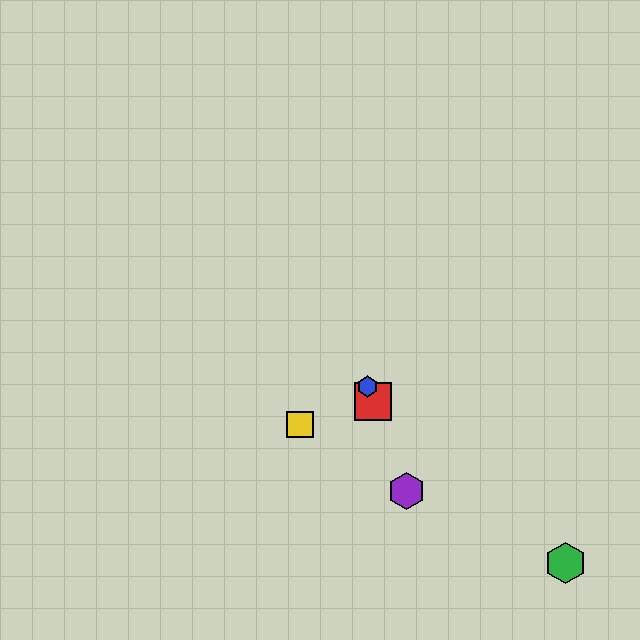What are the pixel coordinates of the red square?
The red square is at (373, 401).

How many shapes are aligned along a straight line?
3 shapes (the red square, the blue hexagon, the purple hexagon) are aligned along a straight line.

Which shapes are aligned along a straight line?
The red square, the blue hexagon, the purple hexagon are aligned along a straight line.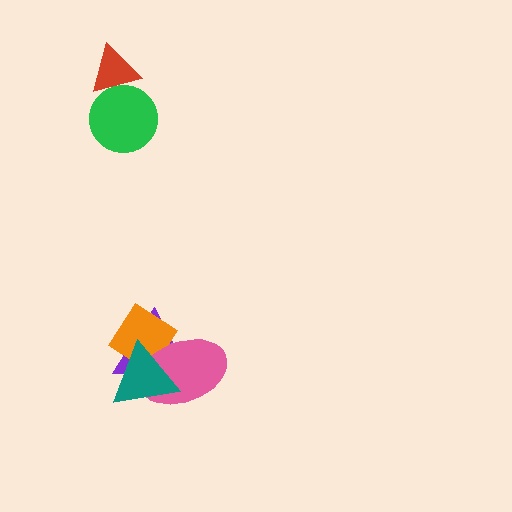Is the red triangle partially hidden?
Yes, it is partially covered by another shape.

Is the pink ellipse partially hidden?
Yes, it is partially covered by another shape.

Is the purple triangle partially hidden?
Yes, it is partially covered by another shape.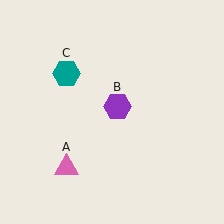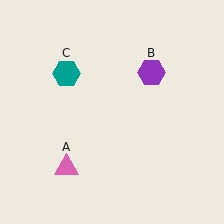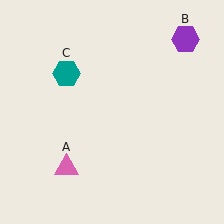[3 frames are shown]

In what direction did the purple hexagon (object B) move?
The purple hexagon (object B) moved up and to the right.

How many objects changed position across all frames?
1 object changed position: purple hexagon (object B).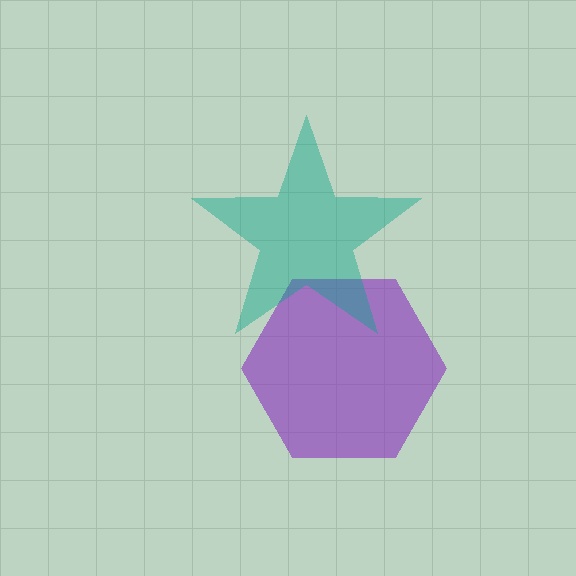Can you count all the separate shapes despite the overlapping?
Yes, there are 2 separate shapes.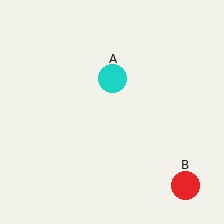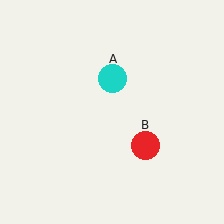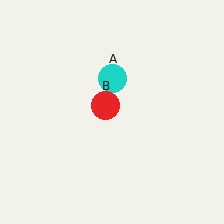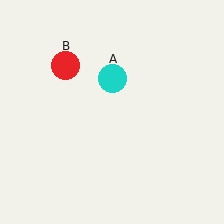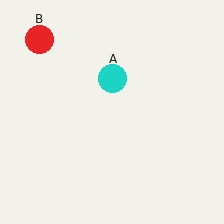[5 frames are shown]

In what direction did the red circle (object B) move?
The red circle (object B) moved up and to the left.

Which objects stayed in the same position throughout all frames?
Cyan circle (object A) remained stationary.